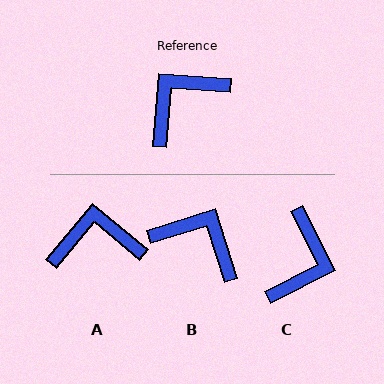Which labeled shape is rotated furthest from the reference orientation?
C, about 149 degrees away.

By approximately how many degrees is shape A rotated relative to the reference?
Approximately 35 degrees clockwise.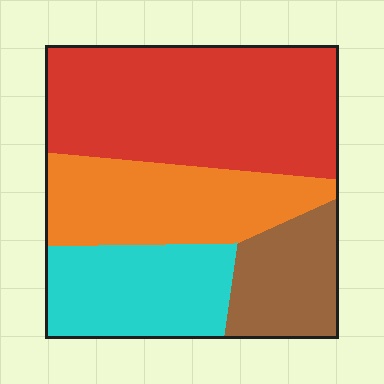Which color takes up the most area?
Red, at roughly 40%.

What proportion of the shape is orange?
Orange takes up about one quarter (1/4) of the shape.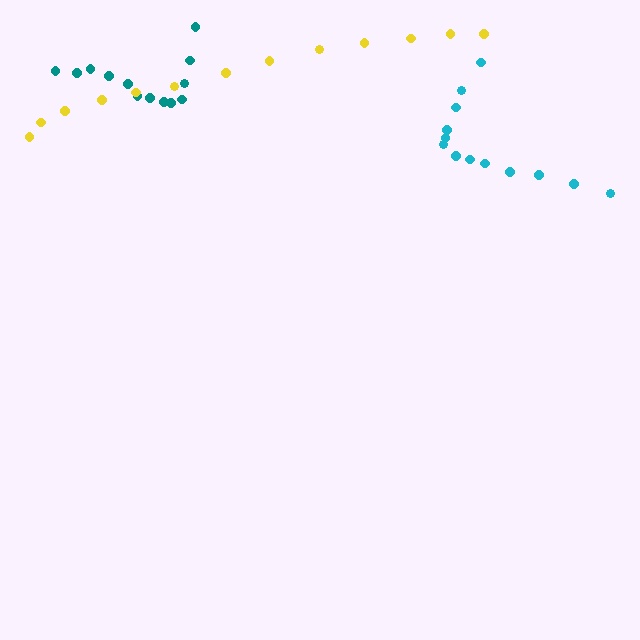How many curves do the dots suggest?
There are 3 distinct paths.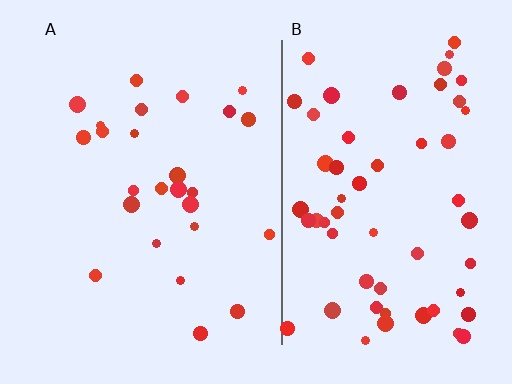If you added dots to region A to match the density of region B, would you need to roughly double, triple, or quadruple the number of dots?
Approximately double.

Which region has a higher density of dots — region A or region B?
B (the right).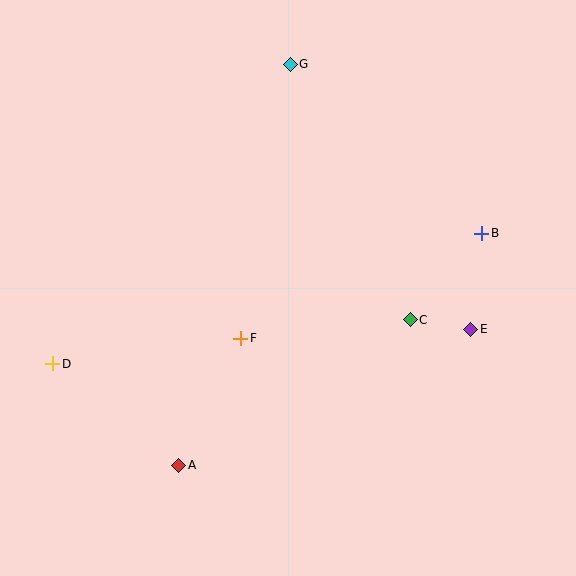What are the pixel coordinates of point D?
Point D is at (53, 364).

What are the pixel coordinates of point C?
Point C is at (410, 320).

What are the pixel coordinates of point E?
Point E is at (471, 329).